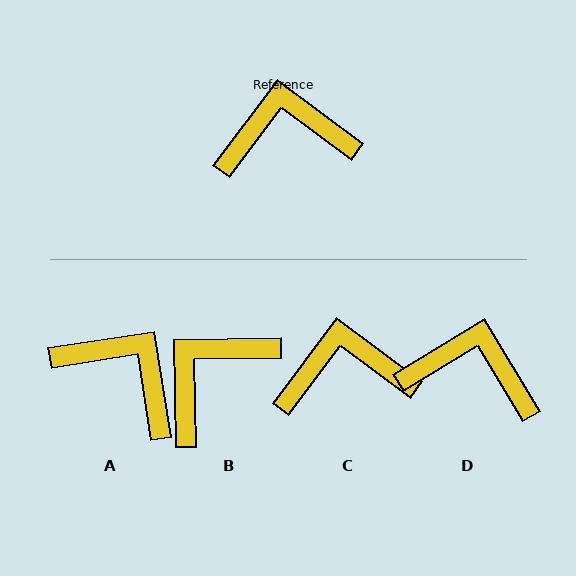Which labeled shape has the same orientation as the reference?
C.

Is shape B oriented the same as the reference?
No, it is off by about 38 degrees.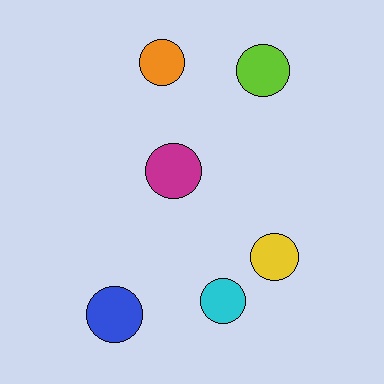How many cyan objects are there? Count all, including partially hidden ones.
There is 1 cyan object.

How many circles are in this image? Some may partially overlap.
There are 6 circles.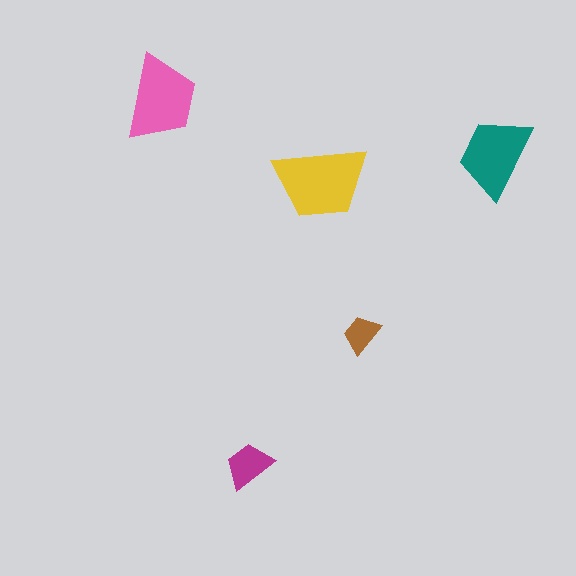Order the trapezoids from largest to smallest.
the yellow one, the pink one, the teal one, the magenta one, the brown one.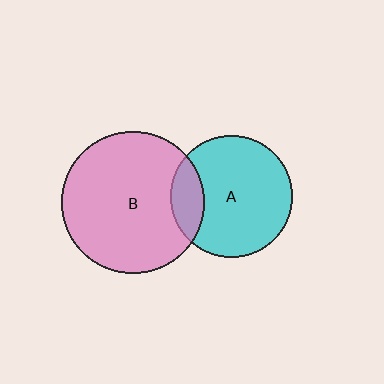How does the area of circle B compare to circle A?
Approximately 1.4 times.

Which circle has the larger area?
Circle B (pink).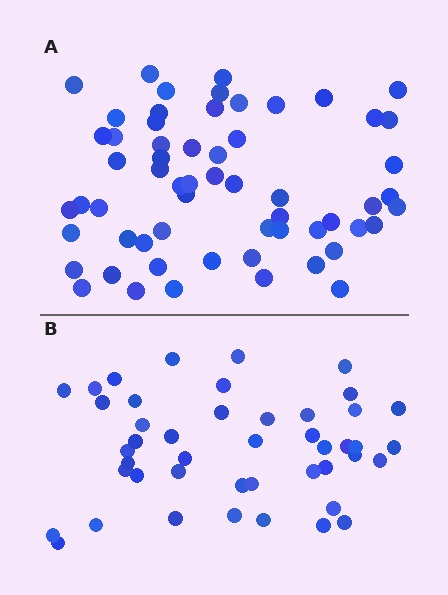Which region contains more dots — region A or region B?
Region A (the top region) has more dots.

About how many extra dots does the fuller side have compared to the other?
Region A has approximately 15 more dots than region B.